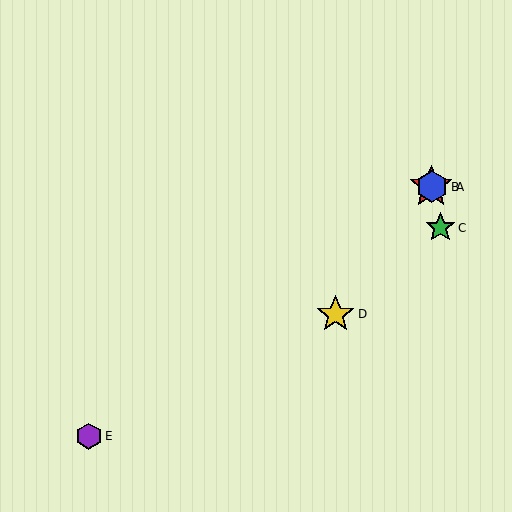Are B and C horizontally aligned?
No, B is at y≈187 and C is at y≈228.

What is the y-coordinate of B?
Object B is at y≈187.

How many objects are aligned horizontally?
2 objects (A, B) are aligned horizontally.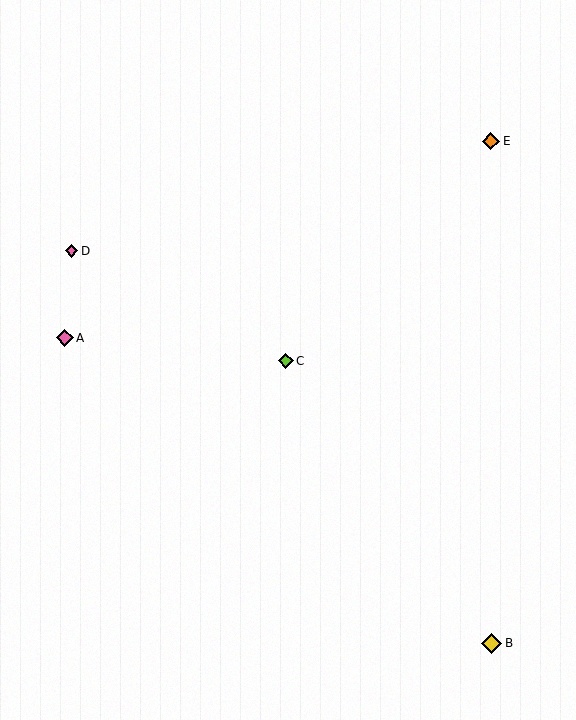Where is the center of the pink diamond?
The center of the pink diamond is at (71, 251).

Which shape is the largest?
The yellow diamond (labeled B) is the largest.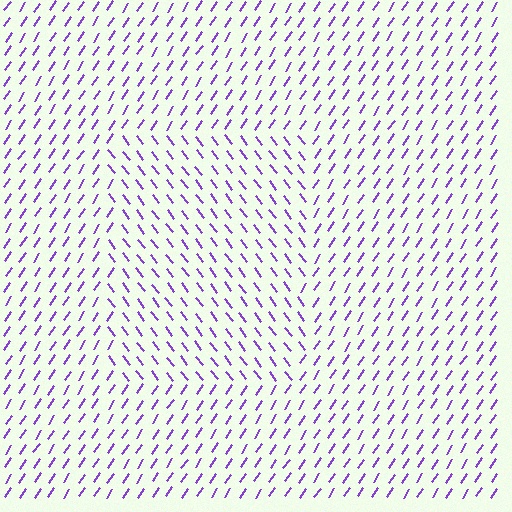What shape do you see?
I see a rectangle.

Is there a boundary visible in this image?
Yes, there is a texture boundary formed by a change in line orientation.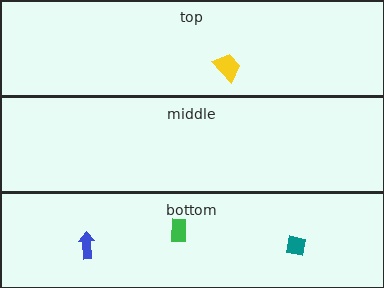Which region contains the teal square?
The bottom region.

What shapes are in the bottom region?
The teal square, the blue arrow, the green rectangle.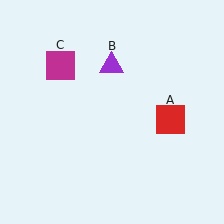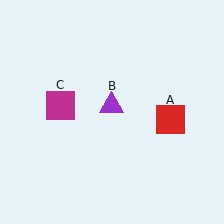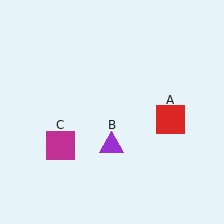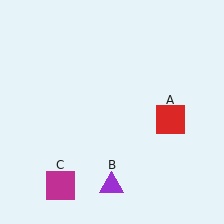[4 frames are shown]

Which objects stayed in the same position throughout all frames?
Red square (object A) remained stationary.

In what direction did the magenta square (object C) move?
The magenta square (object C) moved down.